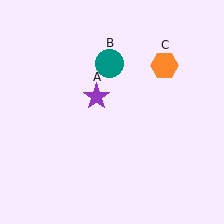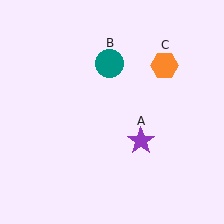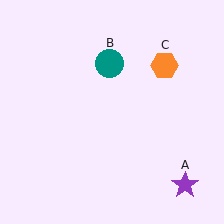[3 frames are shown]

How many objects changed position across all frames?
1 object changed position: purple star (object A).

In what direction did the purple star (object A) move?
The purple star (object A) moved down and to the right.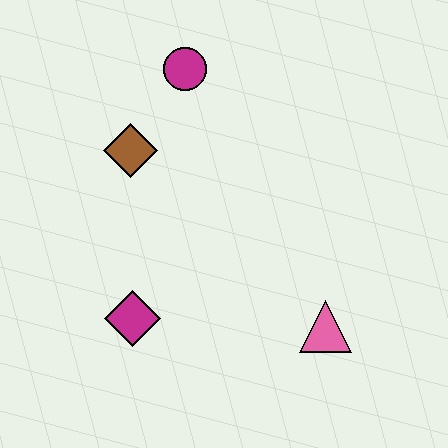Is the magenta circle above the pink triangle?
Yes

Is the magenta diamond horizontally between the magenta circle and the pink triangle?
No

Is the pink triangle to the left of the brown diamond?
No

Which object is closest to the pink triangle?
The magenta diamond is closest to the pink triangle.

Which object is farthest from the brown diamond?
The pink triangle is farthest from the brown diamond.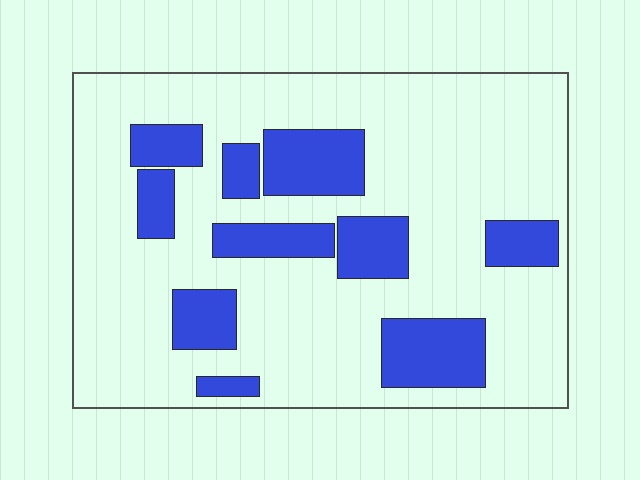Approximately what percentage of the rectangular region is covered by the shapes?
Approximately 25%.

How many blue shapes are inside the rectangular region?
10.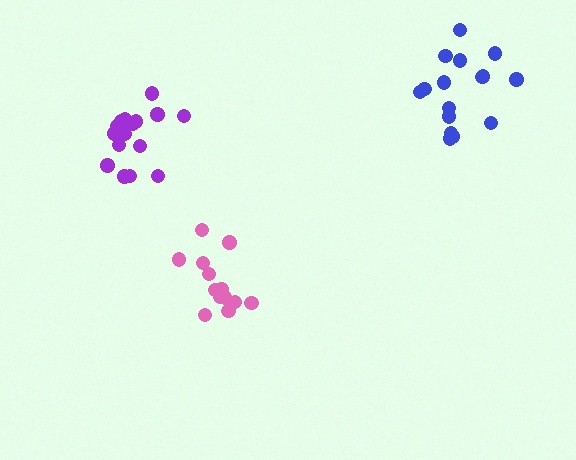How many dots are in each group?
Group 1: 16 dots, Group 2: 13 dots, Group 3: 16 dots (45 total).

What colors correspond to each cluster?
The clusters are colored: purple, pink, blue.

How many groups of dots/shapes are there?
There are 3 groups.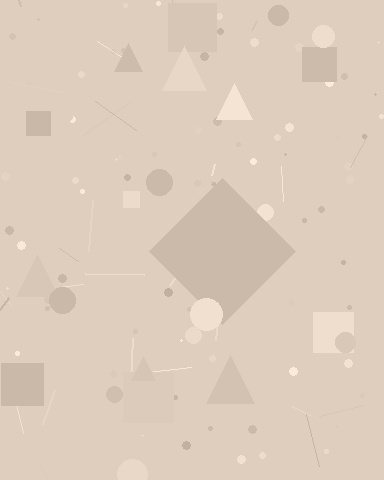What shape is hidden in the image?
A diamond is hidden in the image.